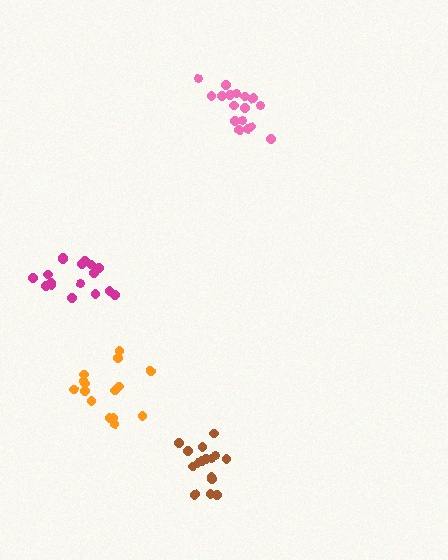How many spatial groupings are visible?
There are 4 spatial groupings.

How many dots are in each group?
Group 1: 16 dots, Group 2: 17 dots, Group 3: 15 dots, Group 4: 17 dots (65 total).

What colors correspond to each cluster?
The clusters are colored: brown, magenta, orange, pink.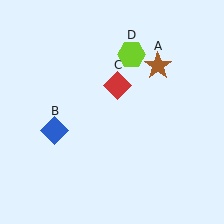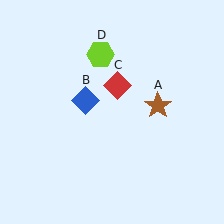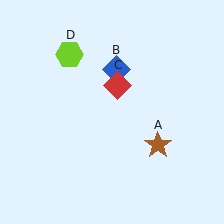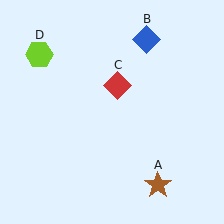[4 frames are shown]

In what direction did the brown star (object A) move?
The brown star (object A) moved down.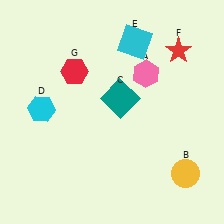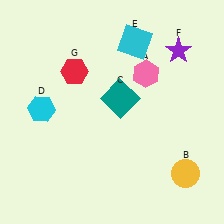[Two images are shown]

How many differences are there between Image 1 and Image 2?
There is 1 difference between the two images.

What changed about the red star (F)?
In Image 1, F is red. In Image 2, it changed to purple.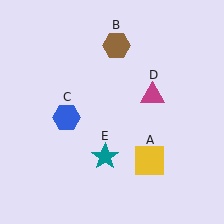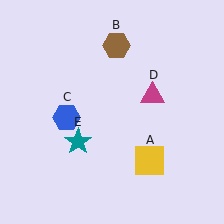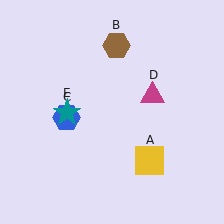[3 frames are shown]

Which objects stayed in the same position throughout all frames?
Yellow square (object A) and brown hexagon (object B) and blue hexagon (object C) and magenta triangle (object D) remained stationary.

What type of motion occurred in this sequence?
The teal star (object E) rotated clockwise around the center of the scene.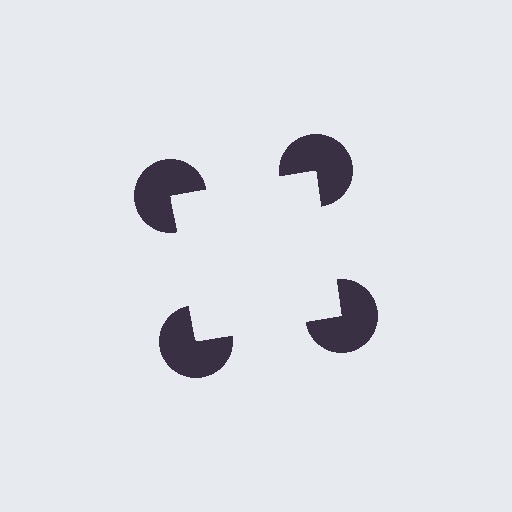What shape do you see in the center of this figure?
An illusory square — its edges are inferred from the aligned wedge cuts in the pac-man discs, not physically drawn.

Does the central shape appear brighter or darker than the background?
It typically appears slightly brighter than the background, even though no actual brightness change is drawn.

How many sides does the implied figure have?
4 sides.